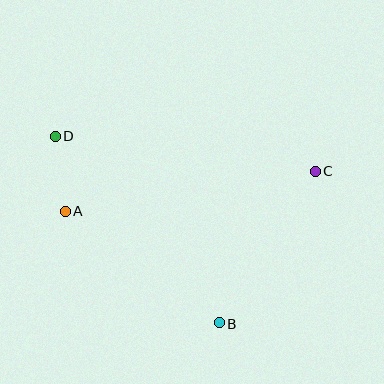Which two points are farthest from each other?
Points C and D are farthest from each other.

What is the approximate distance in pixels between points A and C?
The distance between A and C is approximately 254 pixels.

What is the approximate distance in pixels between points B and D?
The distance between B and D is approximately 249 pixels.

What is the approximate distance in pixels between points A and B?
The distance between A and B is approximately 190 pixels.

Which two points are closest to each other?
Points A and D are closest to each other.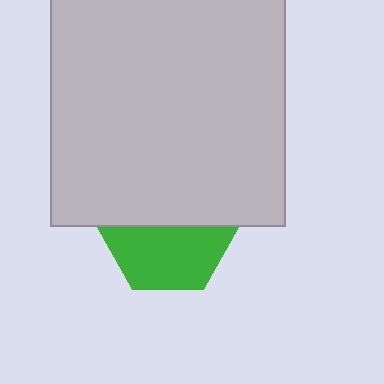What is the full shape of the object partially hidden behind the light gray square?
The partially hidden object is a green hexagon.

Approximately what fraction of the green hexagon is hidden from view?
Roughly 50% of the green hexagon is hidden behind the light gray square.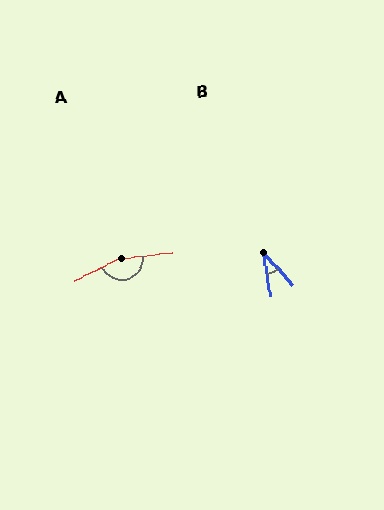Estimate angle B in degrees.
Approximately 32 degrees.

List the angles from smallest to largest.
B (32°), A (159°).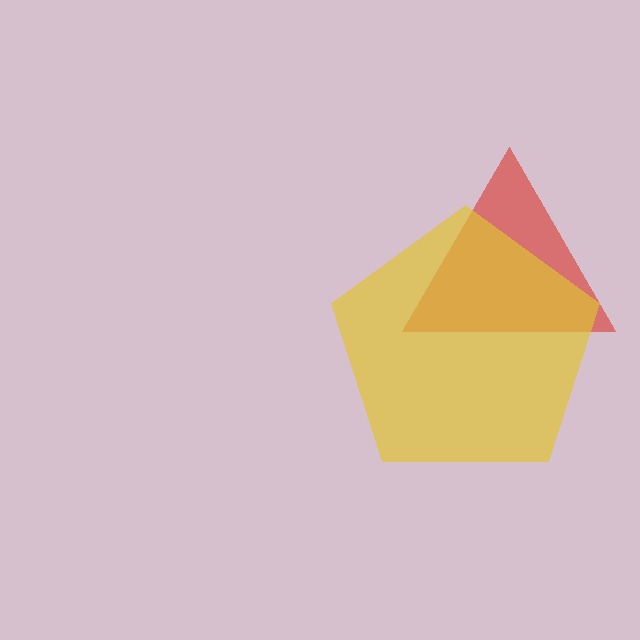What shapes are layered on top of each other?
The layered shapes are: a red triangle, a yellow pentagon.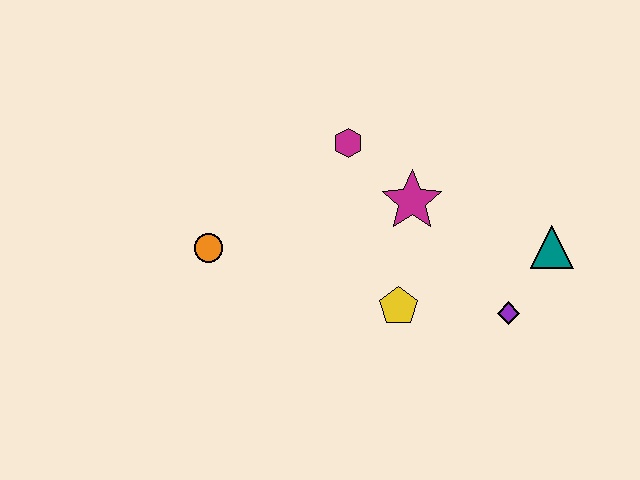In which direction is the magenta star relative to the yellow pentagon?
The magenta star is above the yellow pentagon.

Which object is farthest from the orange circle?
The teal triangle is farthest from the orange circle.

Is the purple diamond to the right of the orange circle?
Yes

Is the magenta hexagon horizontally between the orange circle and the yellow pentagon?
Yes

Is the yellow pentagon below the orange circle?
Yes